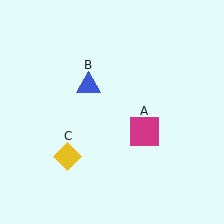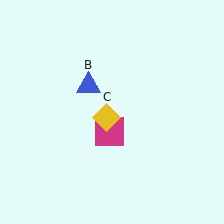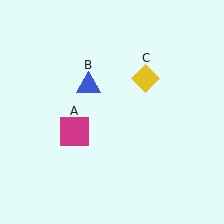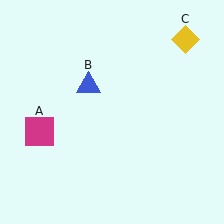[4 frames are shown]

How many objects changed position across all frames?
2 objects changed position: magenta square (object A), yellow diamond (object C).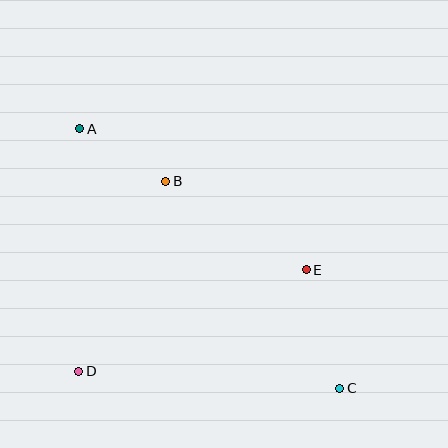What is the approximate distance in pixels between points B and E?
The distance between B and E is approximately 166 pixels.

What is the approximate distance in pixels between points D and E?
The distance between D and E is approximately 249 pixels.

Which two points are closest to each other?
Points A and B are closest to each other.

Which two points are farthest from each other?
Points A and C are farthest from each other.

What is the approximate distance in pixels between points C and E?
The distance between C and E is approximately 123 pixels.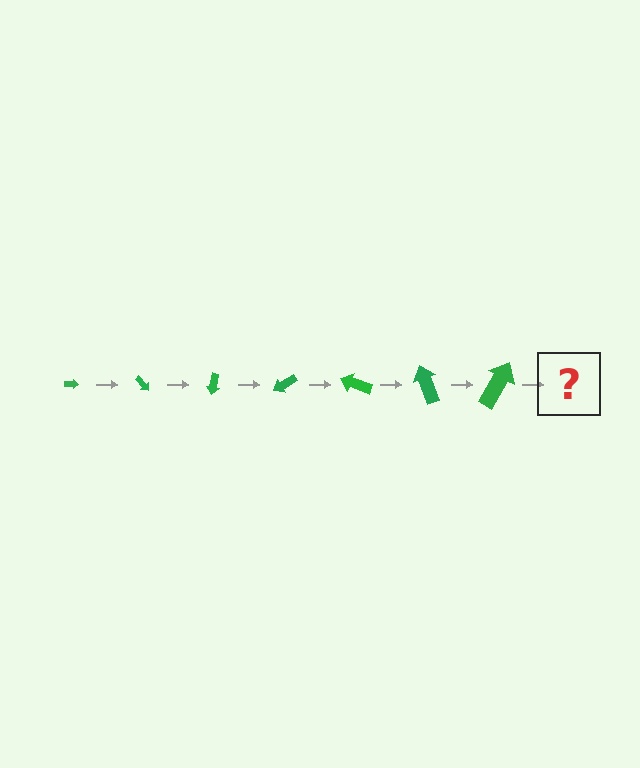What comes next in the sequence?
The next element should be an arrow, larger than the previous one and rotated 350 degrees from the start.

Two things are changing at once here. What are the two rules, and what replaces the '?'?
The two rules are that the arrow grows larger each step and it rotates 50 degrees each step. The '?' should be an arrow, larger than the previous one and rotated 350 degrees from the start.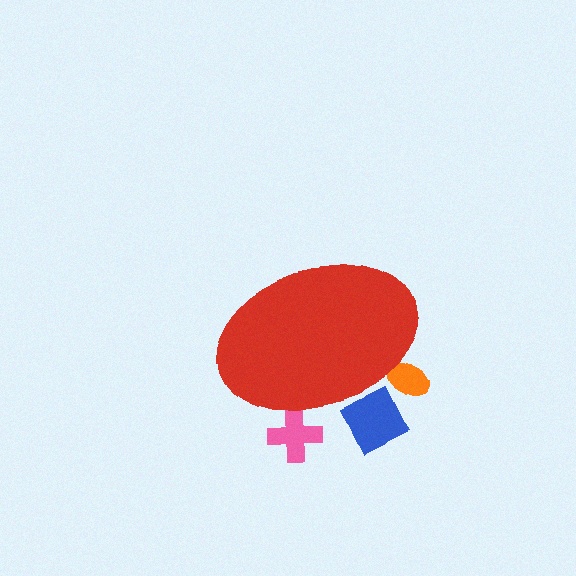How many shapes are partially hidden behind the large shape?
3 shapes are partially hidden.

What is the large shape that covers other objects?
A red ellipse.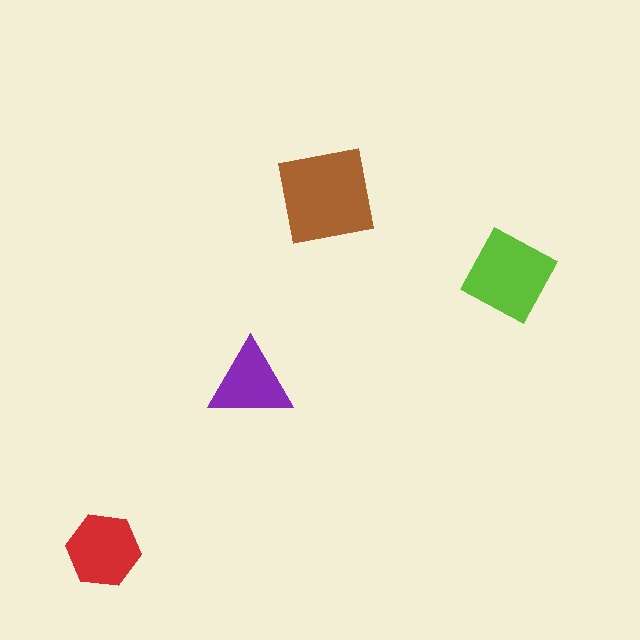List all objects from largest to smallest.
The brown square, the lime diamond, the red hexagon, the purple triangle.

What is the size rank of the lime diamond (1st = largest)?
2nd.